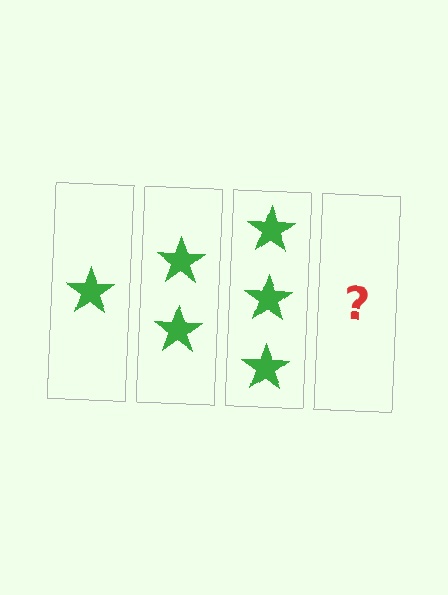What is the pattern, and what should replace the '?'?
The pattern is that each step adds one more star. The '?' should be 4 stars.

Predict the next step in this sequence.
The next step is 4 stars.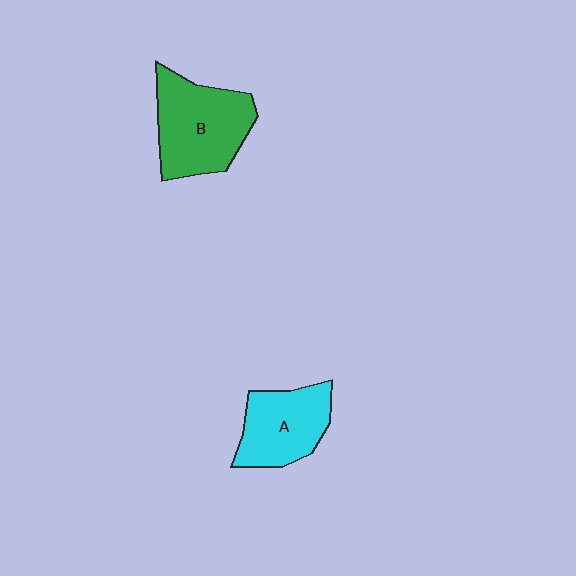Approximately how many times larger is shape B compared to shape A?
Approximately 1.3 times.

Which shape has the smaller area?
Shape A (cyan).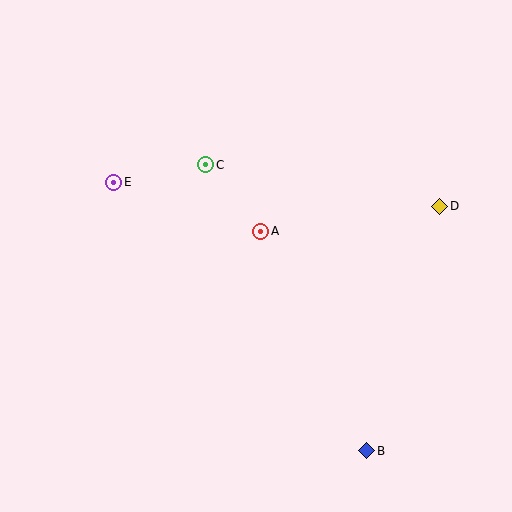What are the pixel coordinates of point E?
Point E is at (114, 182).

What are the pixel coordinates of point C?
Point C is at (206, 165).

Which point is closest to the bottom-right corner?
Point B is closest to the bottom-right corner.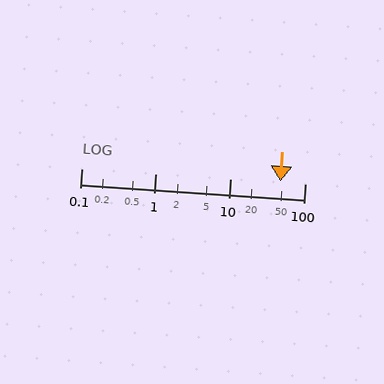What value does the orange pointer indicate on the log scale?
The pointer indicates approximately 47.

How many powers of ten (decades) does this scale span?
The scale spans 3 decades, from 0.1 to 100.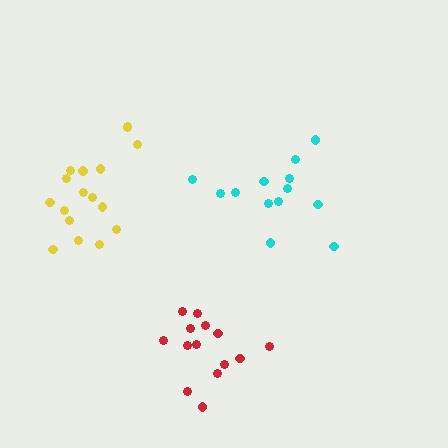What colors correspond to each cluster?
The clusters are colored: cyan, yellow, red.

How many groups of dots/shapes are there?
There are 3 groups.